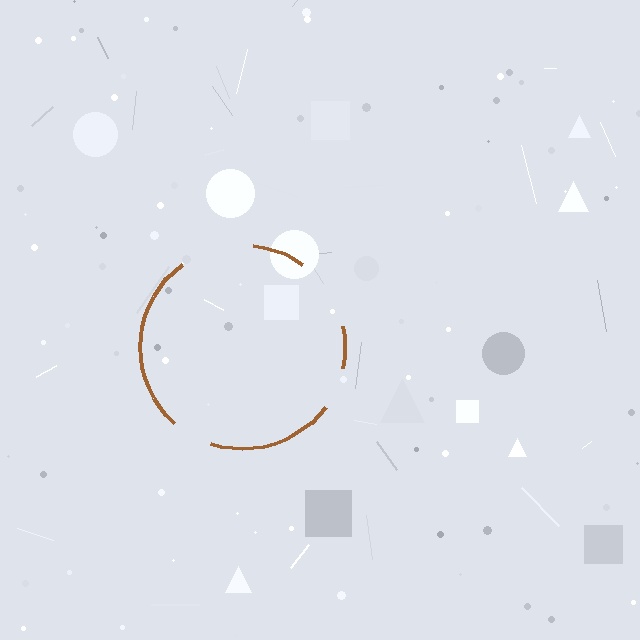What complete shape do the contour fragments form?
The contour fragments form a circle.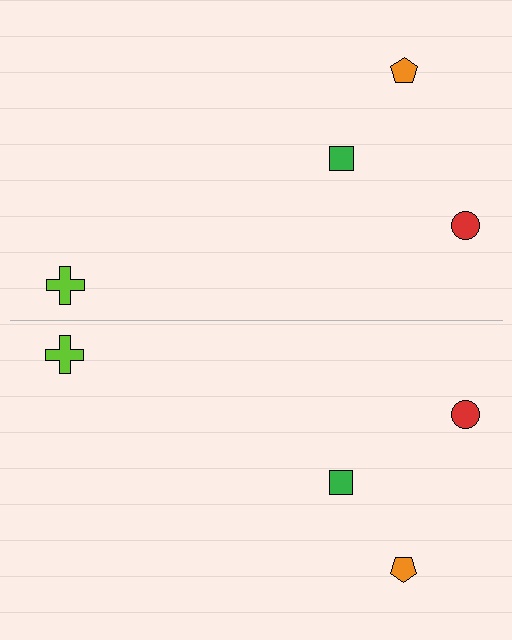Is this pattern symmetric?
Yes, this pattern has bilateral (reflection) symmetry.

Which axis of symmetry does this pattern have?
The pattern has a horizontal axis of symmetry running through the center of the image.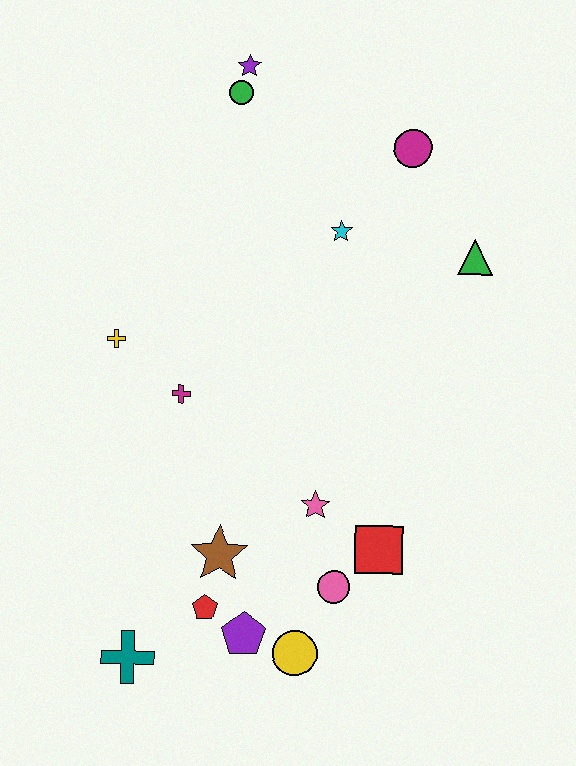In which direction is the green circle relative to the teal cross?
The green circle is above the teal cross.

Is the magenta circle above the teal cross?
Yes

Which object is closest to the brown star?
The red pentagon is closest to the brown star.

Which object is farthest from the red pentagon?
The purple star is farthest from the red pentagon.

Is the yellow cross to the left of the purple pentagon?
Yes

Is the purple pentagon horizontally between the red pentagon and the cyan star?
Yes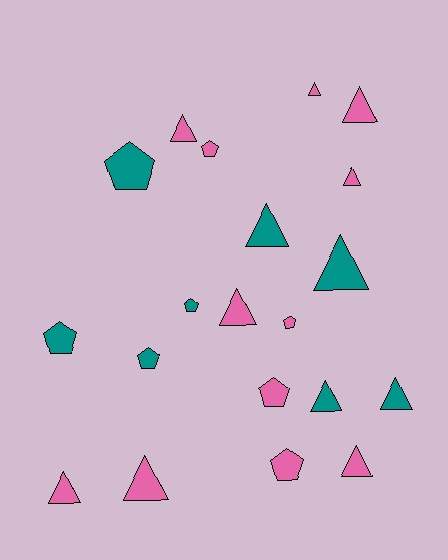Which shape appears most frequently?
Triangle, with 12 objects.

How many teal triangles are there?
There are 4 teal triangles.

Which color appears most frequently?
Pink, with 12 objects.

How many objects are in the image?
There are 20 objects.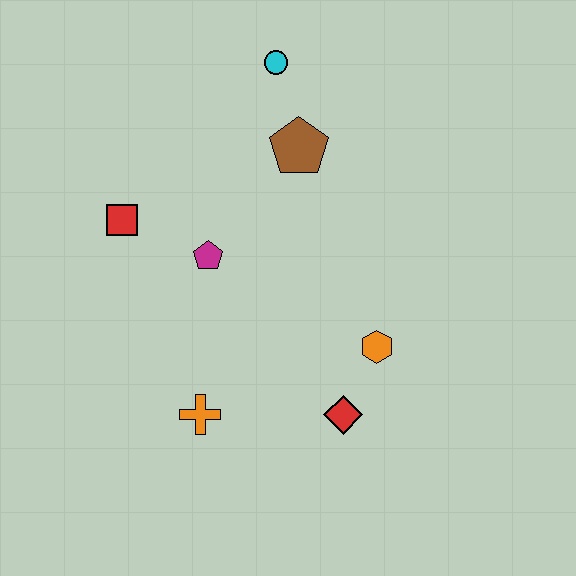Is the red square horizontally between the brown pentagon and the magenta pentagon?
No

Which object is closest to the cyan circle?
The brown pentagon is closest to the cyan circle.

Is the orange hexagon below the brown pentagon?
Yes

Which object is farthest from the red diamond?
The cyan circle is farthest from the red diamond.